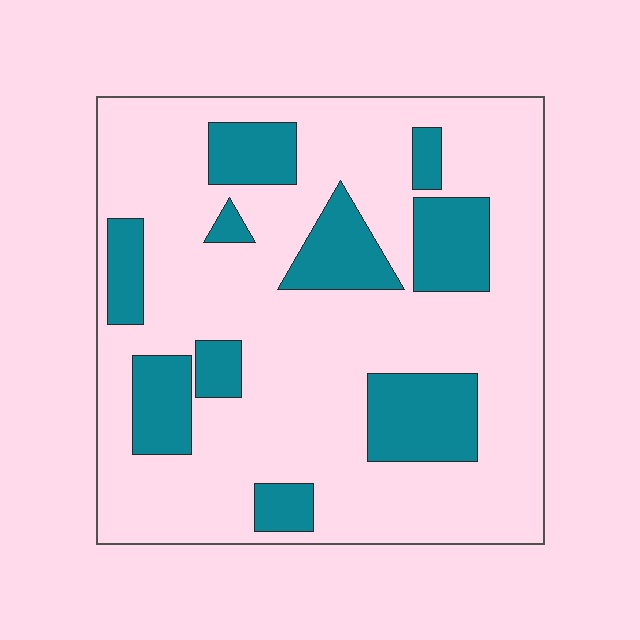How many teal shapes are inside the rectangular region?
10.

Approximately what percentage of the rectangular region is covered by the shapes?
Approximately 25%.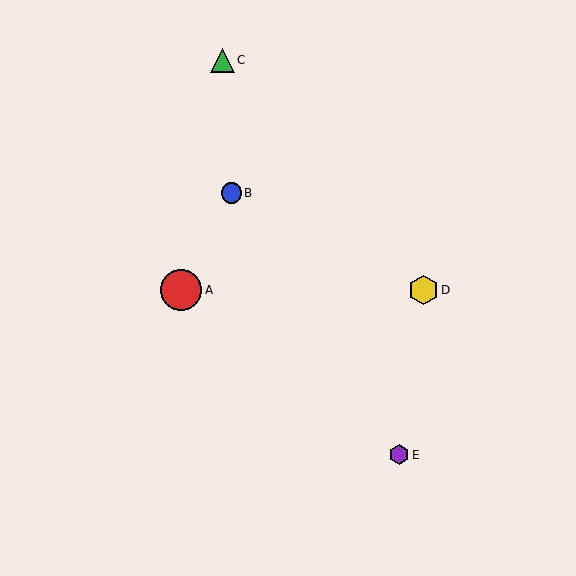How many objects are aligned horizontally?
2 objects (A, D) are aligned horizontally.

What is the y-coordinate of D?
Object D is at y≈290.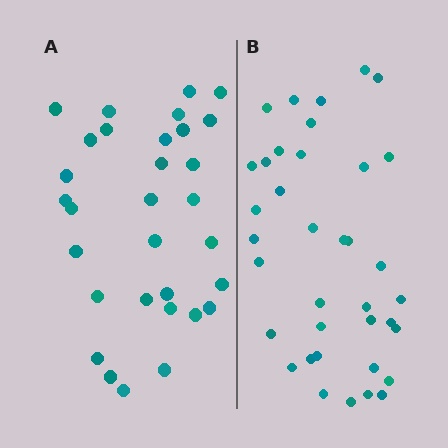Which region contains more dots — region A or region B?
Region B (the right region) has more dots.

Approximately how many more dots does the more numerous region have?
Region B has about 6 more dots than region A.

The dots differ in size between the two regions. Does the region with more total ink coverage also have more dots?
No. Region A has more total ink coverage because its dots are larger, but region B actually contains more individual dots. Total area can be misleading — the number of items is what matters here.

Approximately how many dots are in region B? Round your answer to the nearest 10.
About 40 dots. (The exact count is 37, which rounds to 40.)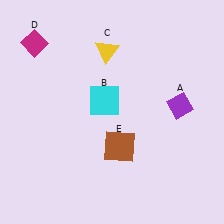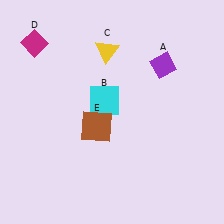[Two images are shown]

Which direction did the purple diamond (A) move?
The purple diamond (A) moved up.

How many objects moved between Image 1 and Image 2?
2 objects moved between the two images.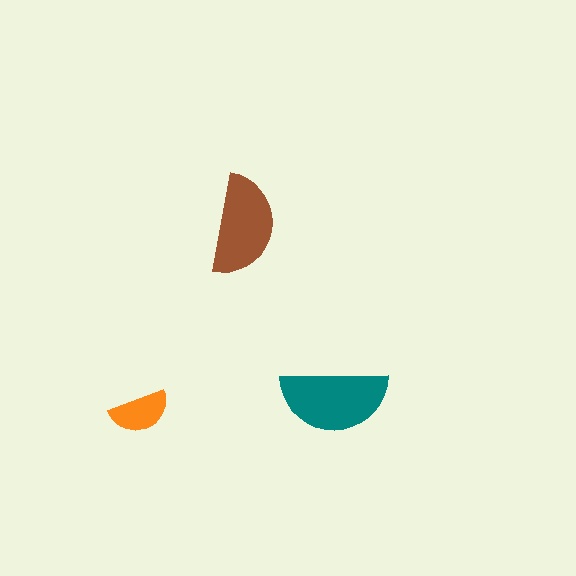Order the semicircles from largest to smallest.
the teal one, the brown one, the orange one.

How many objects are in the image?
There are 3 objects in the image.